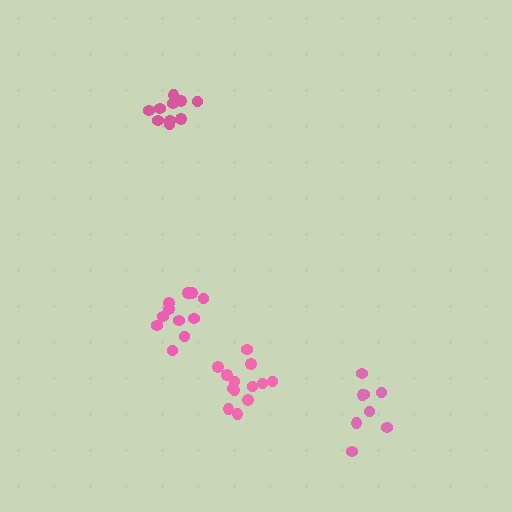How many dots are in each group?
Group 1: 10 dots, Group 2: 8 dots, Group 3: 13 dots, Group 4: 11 dots (42 total).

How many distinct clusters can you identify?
There are 4 distinct clusters.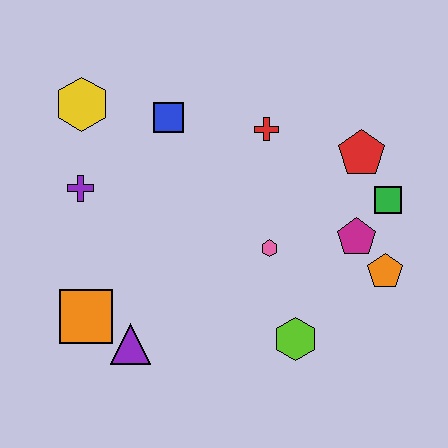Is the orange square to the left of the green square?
Yes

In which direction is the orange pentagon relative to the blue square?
The orange pentagon is to the right of the blue square.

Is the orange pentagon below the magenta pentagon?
Yes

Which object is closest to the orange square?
The purple triangle is closest to the orange square.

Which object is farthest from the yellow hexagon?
The orange pentagon is farthest from the yellow hexagon.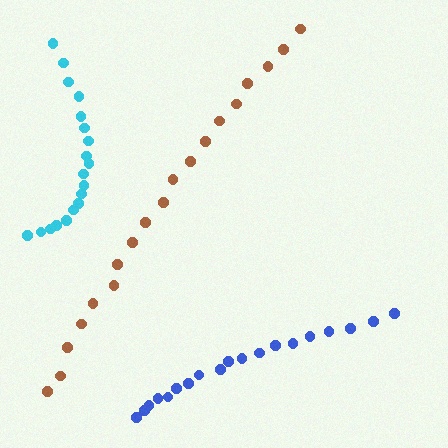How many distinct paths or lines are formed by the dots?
There are 3 distinct paths.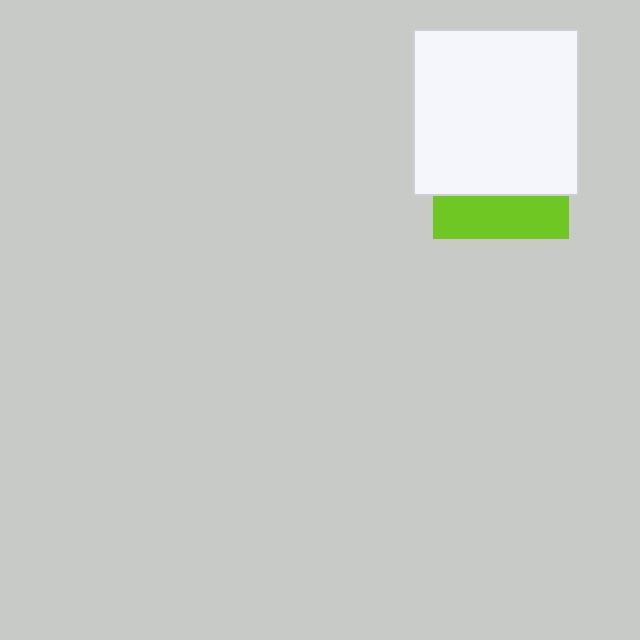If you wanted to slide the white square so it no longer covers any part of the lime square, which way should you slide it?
Slide it up — that is the most direct way to separate the two shapes.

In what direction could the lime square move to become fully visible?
The lime square could move down. That would shift it out from behind the white square entirely.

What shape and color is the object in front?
The object in front is a white square.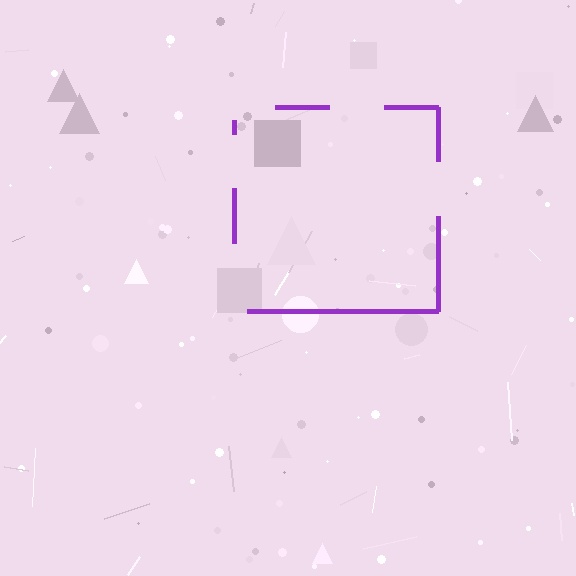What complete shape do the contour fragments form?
The contour fragments form a square.